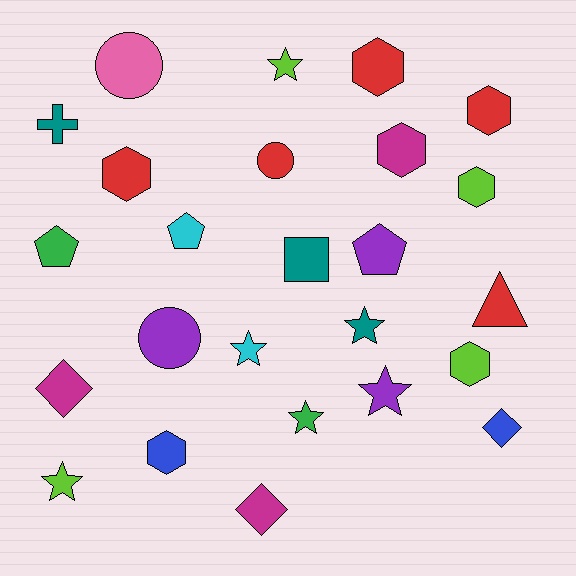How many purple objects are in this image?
There are 3 purple objects.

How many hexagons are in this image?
There are 7 hexagons.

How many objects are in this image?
There are 25 objects.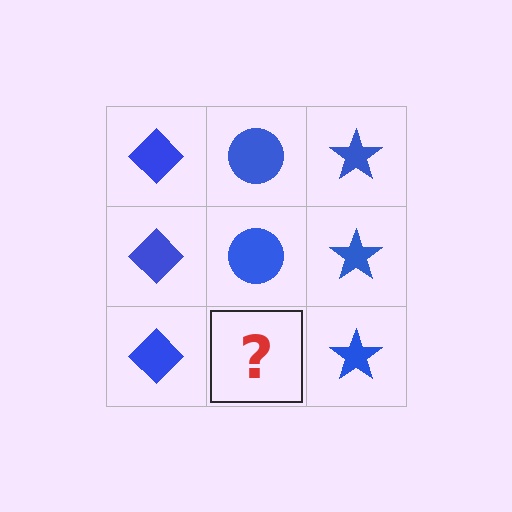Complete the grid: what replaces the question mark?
The question mark should be replaced with a blue circle.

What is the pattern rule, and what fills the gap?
The rule is that each column has a consistent shape. The gap should be filled with a blue circle.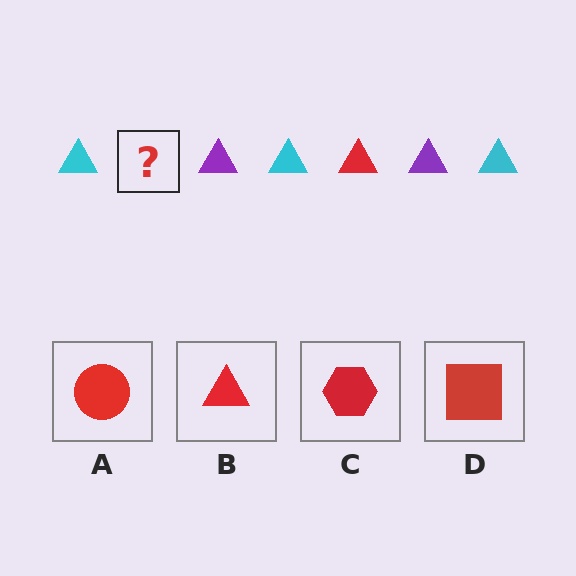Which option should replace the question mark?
Option B.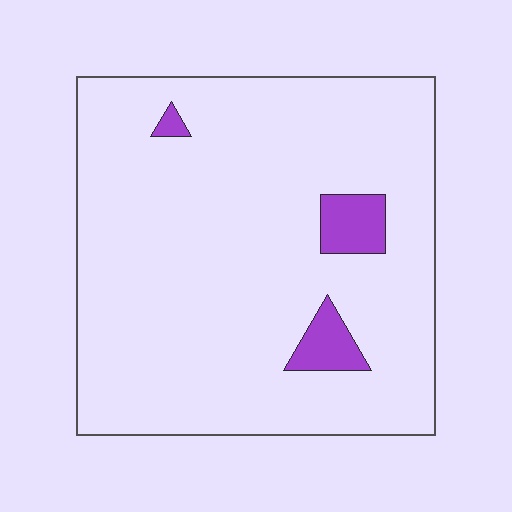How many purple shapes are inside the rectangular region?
3.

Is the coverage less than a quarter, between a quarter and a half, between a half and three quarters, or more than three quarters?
Less than a quarter.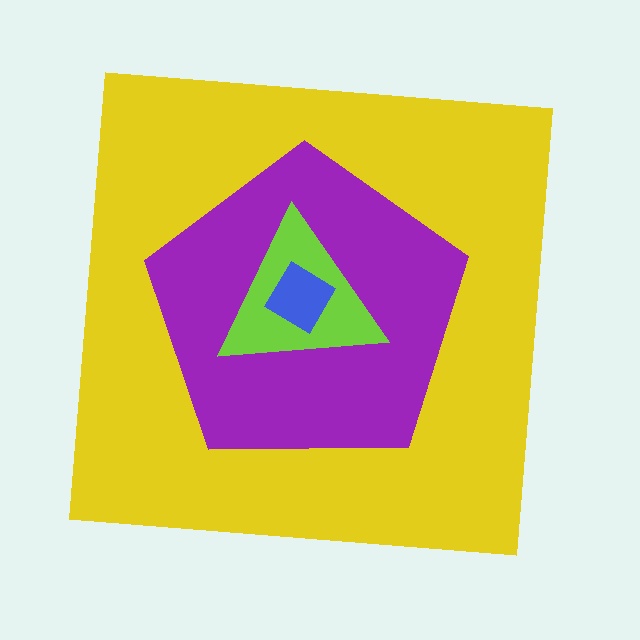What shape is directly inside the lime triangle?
The blue diamond.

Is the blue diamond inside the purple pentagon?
Yes.